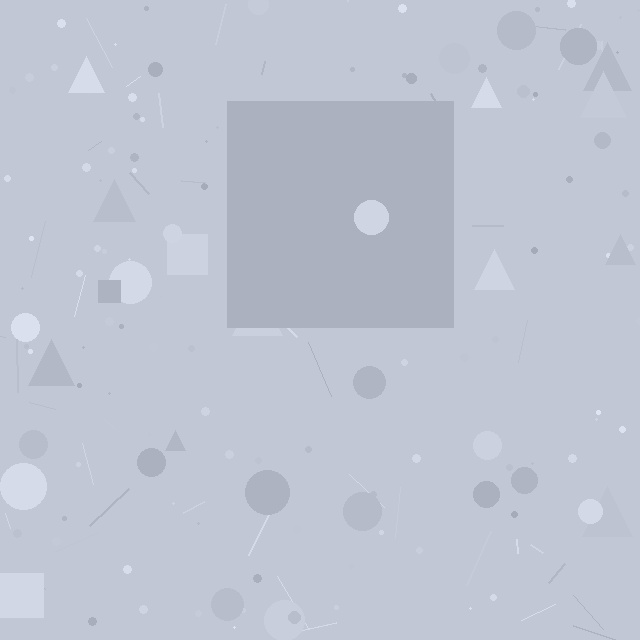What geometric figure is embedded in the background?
A square is embedded in the background.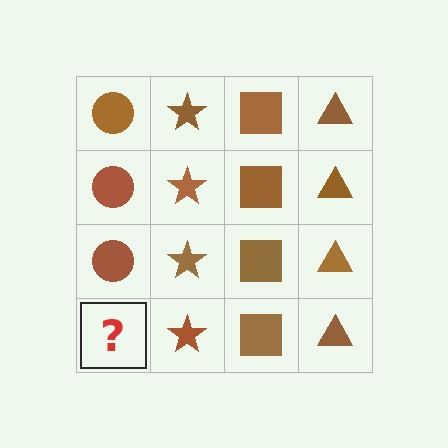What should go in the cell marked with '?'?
The missing cell should contain a brown circle.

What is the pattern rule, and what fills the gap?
The rule is that each column has a consistent shape. The gap should be filled with a brown circle.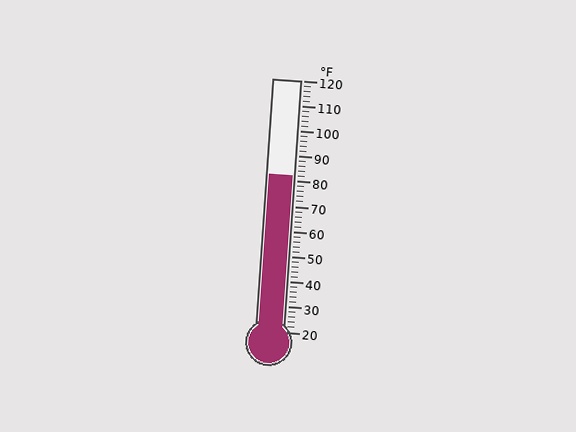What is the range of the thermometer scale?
The thermometer scale ranges from 20°F to 120°F.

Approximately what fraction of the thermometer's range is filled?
The thermometer is filled to approximately 60% of its range.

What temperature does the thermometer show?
The thermometer shows approximately 82°F.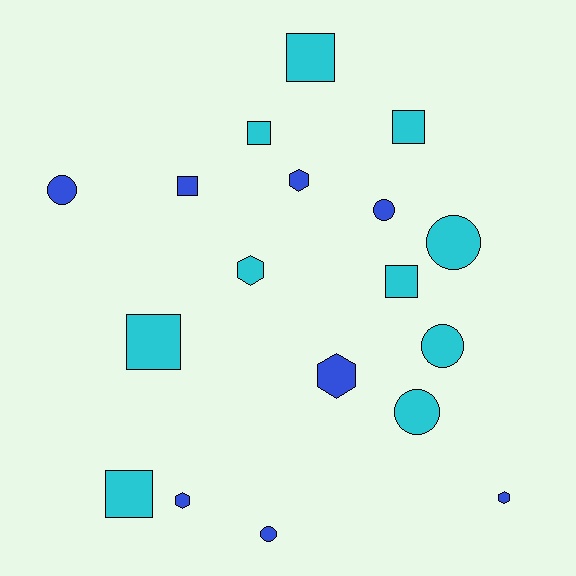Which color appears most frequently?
Cyan, with 10 objects.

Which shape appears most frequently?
Square, with 7 objects.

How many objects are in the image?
There are 18 objects.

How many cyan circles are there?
There are 3 cyan circles.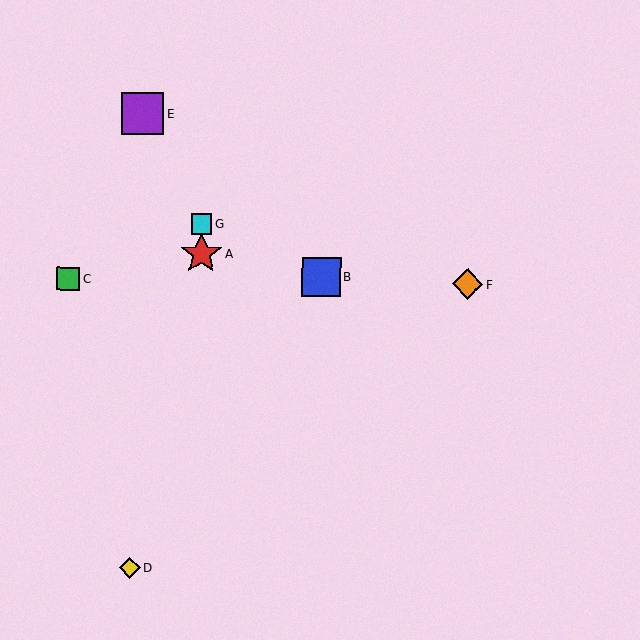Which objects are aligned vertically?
Objects A, G are aligned vertically.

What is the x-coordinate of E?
Object E is at x≈142.